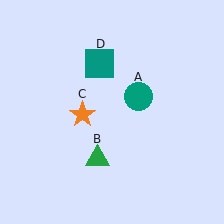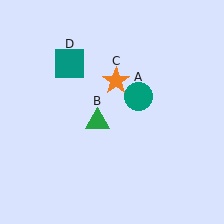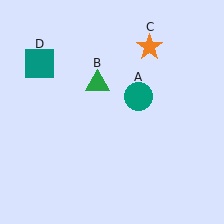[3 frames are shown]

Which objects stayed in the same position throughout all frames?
Teal circle (object A) remained stationary.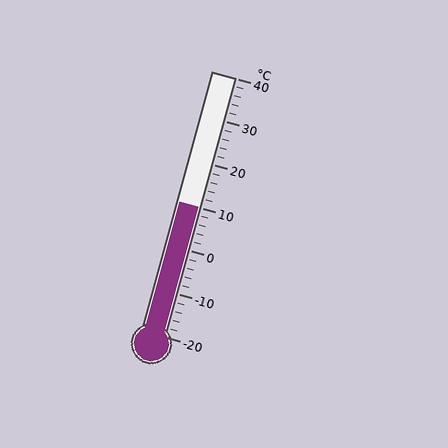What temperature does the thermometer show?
The thermometer shows approximately 10°C.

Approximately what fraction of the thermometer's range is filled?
The thermometer is filled to approximately 50% of its range.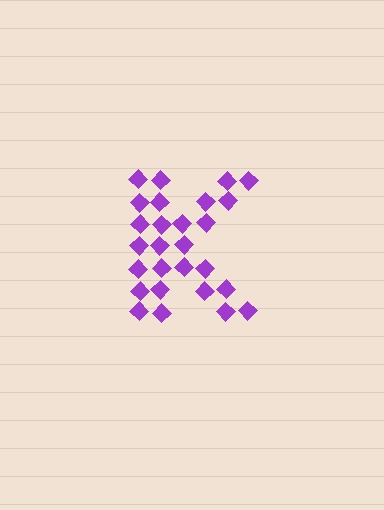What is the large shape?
The large shape is the letter K.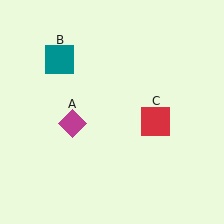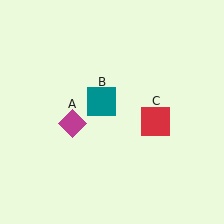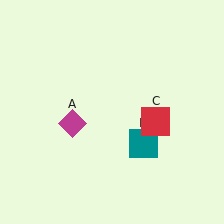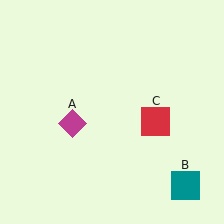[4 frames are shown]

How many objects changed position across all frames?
1 object changed position: teal square (object B).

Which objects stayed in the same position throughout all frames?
Magenta diamond (object A) and red square (object C) remained stationary.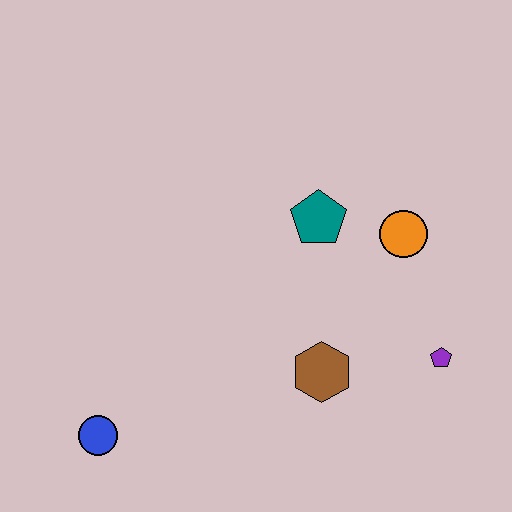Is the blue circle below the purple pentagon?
Yes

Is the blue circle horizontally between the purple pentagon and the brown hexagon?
No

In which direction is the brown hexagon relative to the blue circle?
The brown hexagon is to the right of the blue circle.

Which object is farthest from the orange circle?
The blue circle is farthest from the orange circle.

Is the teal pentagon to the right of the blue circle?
Yes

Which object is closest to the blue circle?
The brown hexagon is closest to the blue circle.